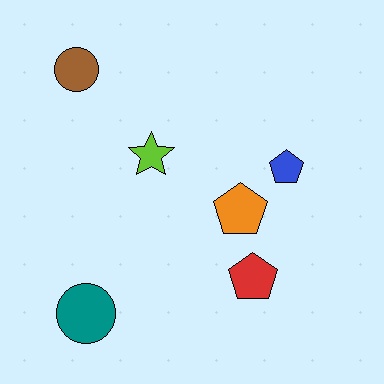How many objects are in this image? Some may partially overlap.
There are 6 objects.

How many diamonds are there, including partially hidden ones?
There are no diamonds.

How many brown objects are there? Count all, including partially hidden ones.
There is 1 brown object.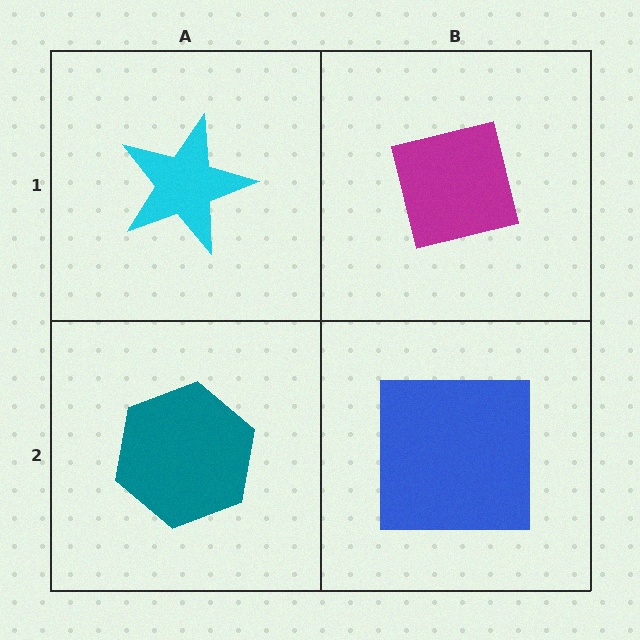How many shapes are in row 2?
2 shapes.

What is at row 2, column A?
A teal hexagon.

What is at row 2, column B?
A blue square.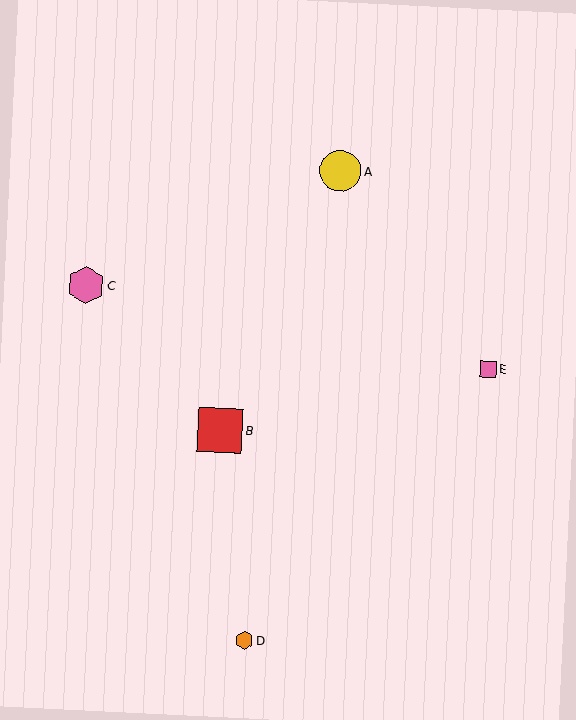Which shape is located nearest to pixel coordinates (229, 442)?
The red square (labeled B) at (220, 430) is nearest to that location.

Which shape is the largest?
The red square (labeled B) is the largest.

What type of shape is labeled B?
Shape B is a red square.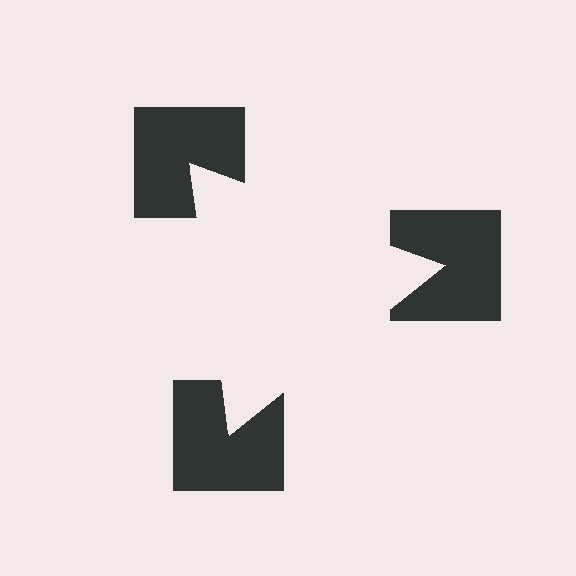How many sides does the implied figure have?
3 sides.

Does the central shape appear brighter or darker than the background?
It typically appears slightly brighter than the background, even though no actual brightness change is drawn.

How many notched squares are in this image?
There are 3 — one at each vertex of the illusory triangle.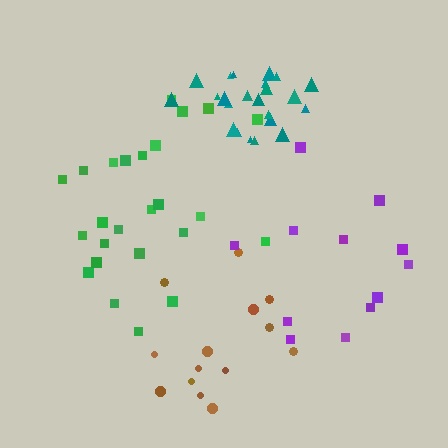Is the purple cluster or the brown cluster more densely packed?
Brown.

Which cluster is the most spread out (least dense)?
Purple.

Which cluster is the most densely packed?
Teal.